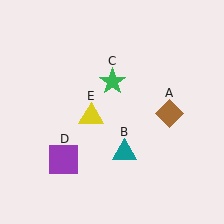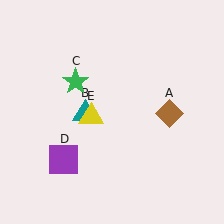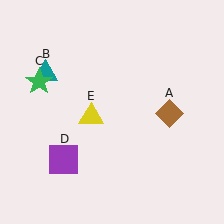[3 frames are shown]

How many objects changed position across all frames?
2 objects changed position: teal triangle (object B), green star (object C).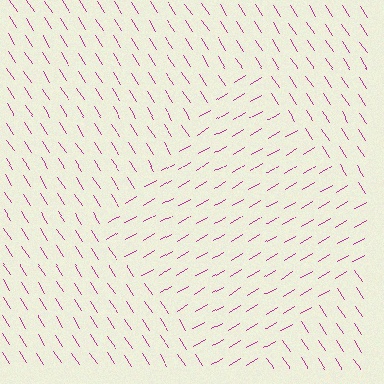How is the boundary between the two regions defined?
The boundary is defined purely by a change in line orientation (approximately 88 degrees difference). All lines are the same color and thickness.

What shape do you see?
I see a diamond.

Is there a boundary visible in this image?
Yes, there is a texture boundary formed by a change in line orientation.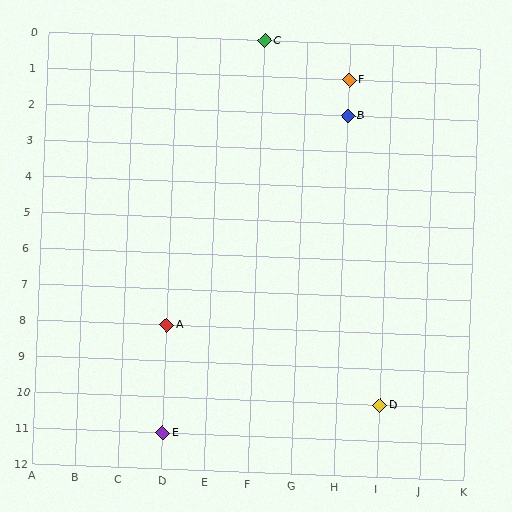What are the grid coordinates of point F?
Point F is at grid coordinates (H, 1).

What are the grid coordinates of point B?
Point B is at grid coordinates (H, 2).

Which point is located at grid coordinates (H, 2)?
Point B is at (H, 2).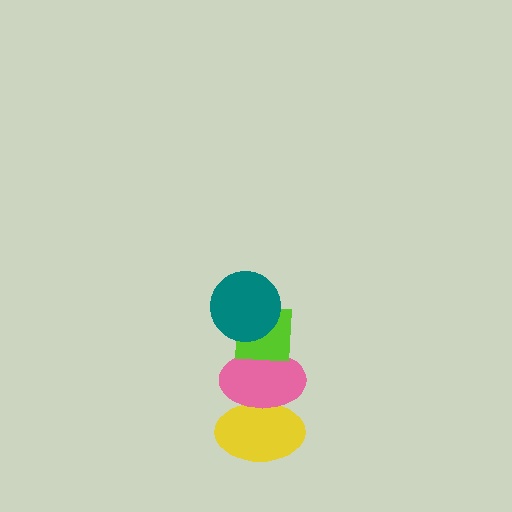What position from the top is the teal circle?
The teal circle is 1st from the top.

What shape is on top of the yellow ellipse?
The pink ellipse is on top of the yellow ellipse.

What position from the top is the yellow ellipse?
The yellow ellipse is 4th from the top.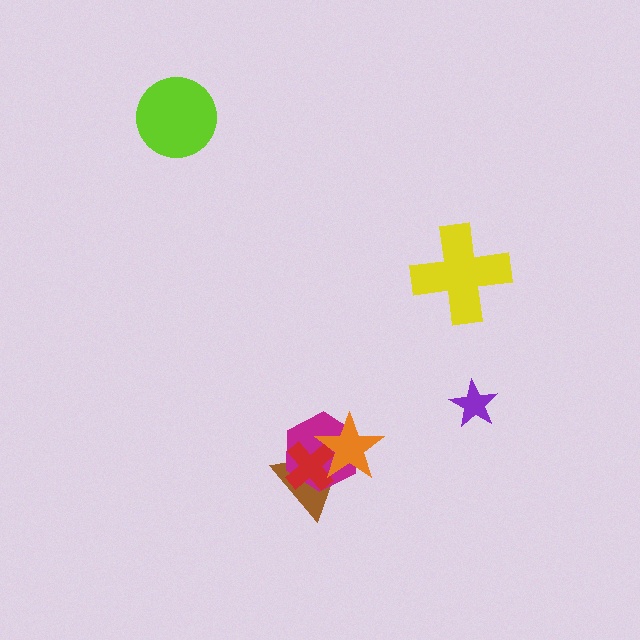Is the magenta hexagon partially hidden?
Yes, it is partially covered by another shape.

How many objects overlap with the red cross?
3 objects overlap with the red cross.